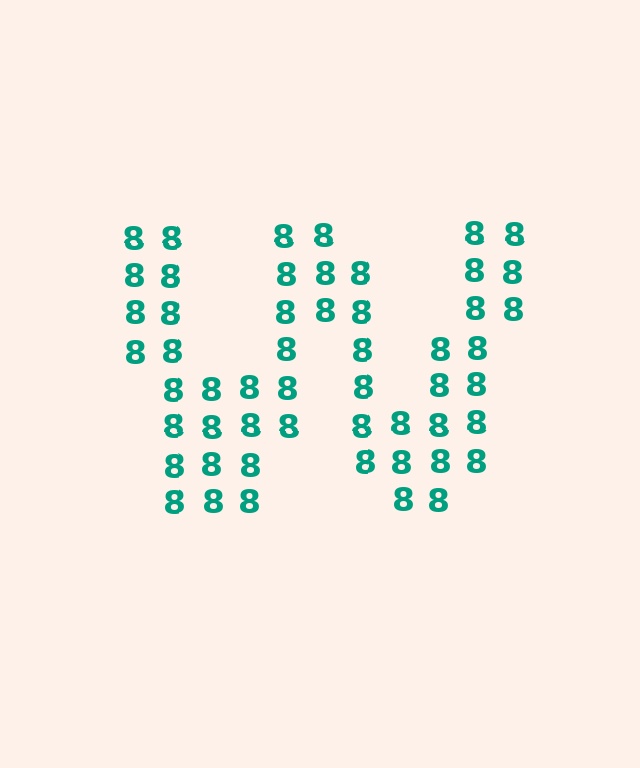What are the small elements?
The small elements are digit 8's.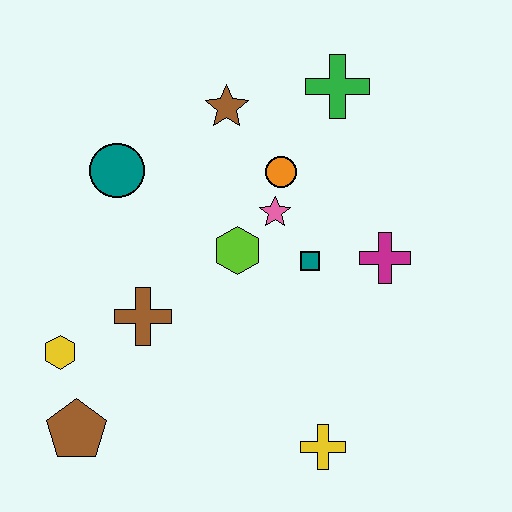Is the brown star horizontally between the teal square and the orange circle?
No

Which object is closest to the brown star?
The orange circle is closest to the brown star.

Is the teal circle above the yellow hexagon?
Yes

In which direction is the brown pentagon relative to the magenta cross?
The brown pentagon is to the left of the magenta cross.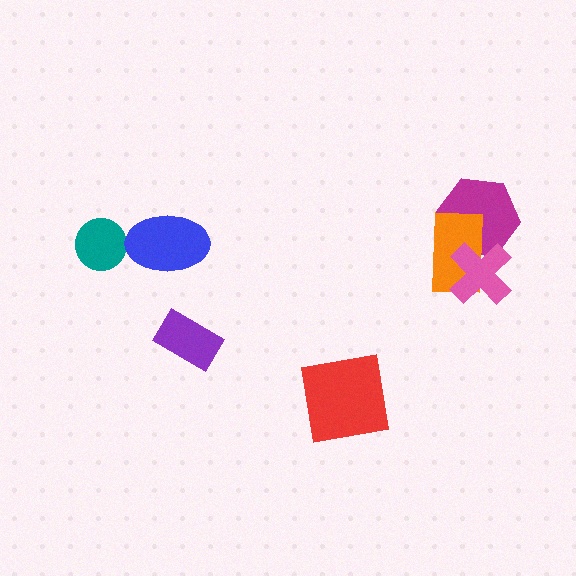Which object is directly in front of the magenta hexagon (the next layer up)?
The orange rectangle is directly in front of the magenta hexagon.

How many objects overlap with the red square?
0 objects overlap with the red square.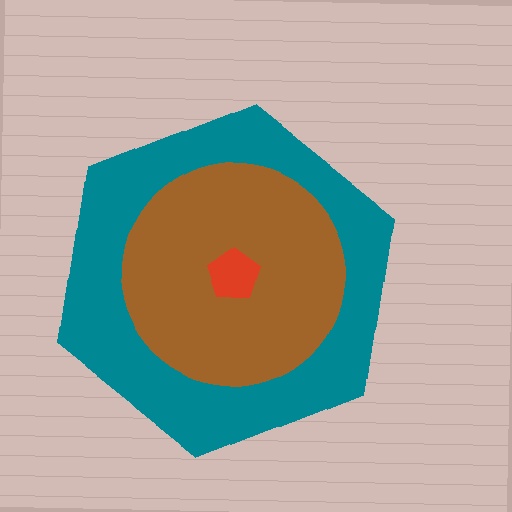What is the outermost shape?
The teal hexagon.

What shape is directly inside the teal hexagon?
The brown circle.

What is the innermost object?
The red pentagon.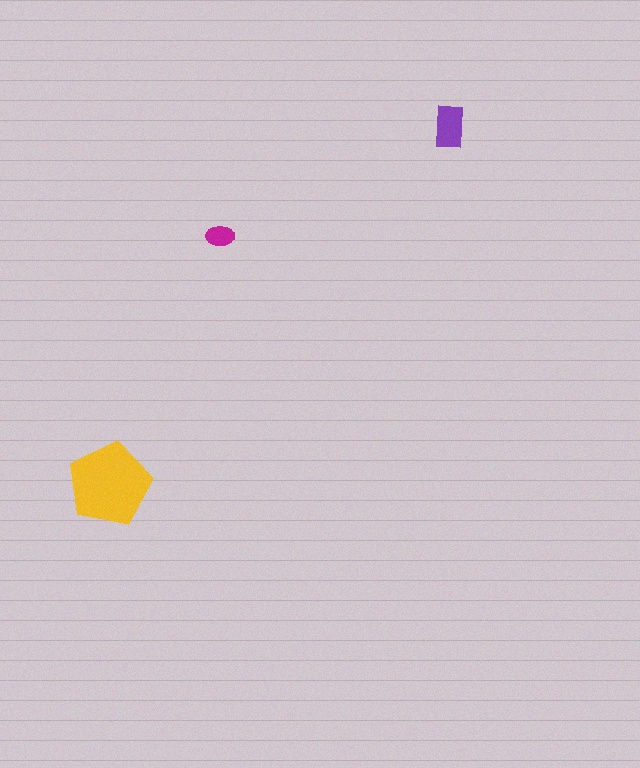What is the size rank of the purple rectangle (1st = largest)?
2nd.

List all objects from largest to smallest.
The yellow pentagon, the purple rectangle, the magenta ellipse.